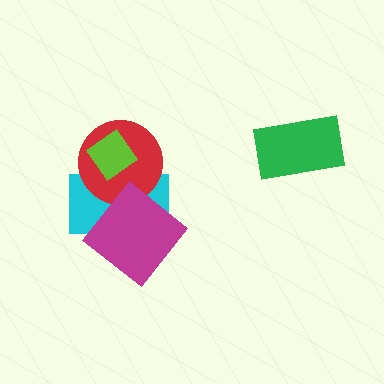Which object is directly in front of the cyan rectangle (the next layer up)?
The red circle is directly in front of the cyan rectangle.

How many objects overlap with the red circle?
2 objects overlap with the red circle.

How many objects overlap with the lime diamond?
2 objects overlap with the lime diamond.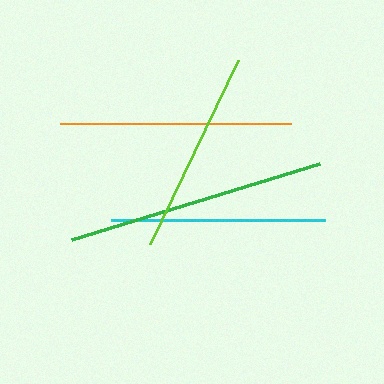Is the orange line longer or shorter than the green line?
The green line is longer than the orange line.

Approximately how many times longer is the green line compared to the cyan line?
The green line is approximately 1.2 times the length of the cyan line.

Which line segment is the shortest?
The lime line is the shortest at approximately 203 pixels.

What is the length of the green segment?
The green segment is approximately 259 pixels long.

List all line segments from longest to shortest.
From longest to shortest: green, orange, cyan, lime.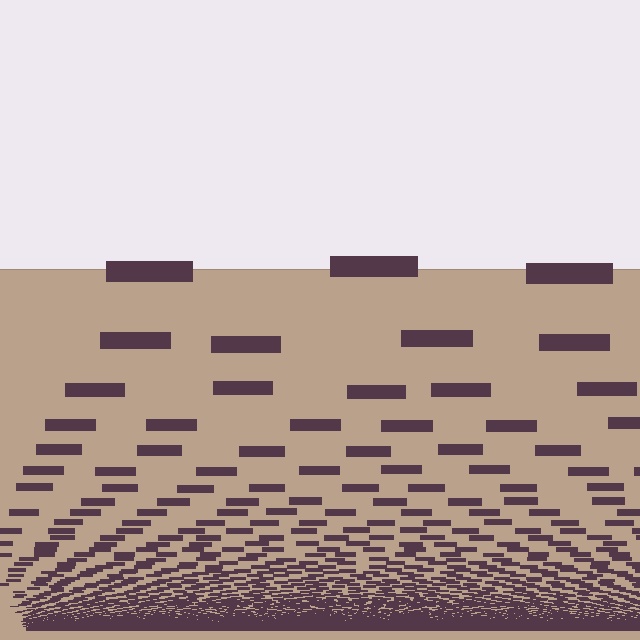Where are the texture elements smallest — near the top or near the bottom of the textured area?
Near the bottom.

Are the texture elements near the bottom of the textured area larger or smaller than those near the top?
Smaller. The gradient is inverted — elements near the bottom are smaller and denser.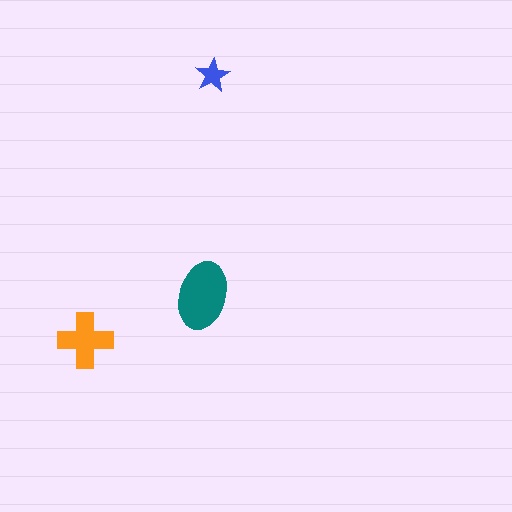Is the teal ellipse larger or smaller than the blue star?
Larger.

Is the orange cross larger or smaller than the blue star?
Larger.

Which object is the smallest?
The blue star.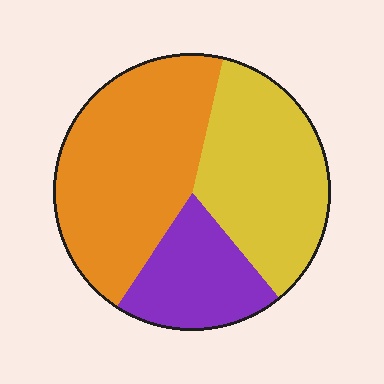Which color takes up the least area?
Purple, at roughly 20%.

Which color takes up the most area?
Orange, at roughly 45%.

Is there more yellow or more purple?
Yellow.